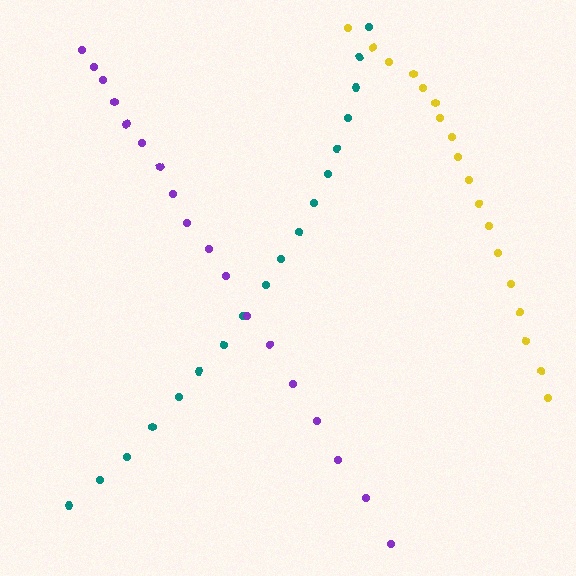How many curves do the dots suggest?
There are 3 distinct paths.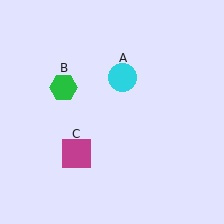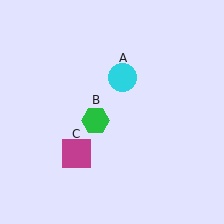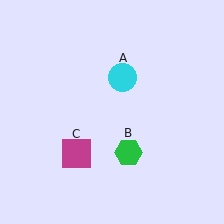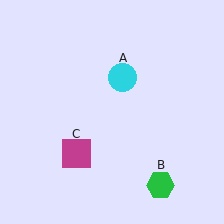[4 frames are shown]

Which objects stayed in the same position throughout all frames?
Cyan circle (object A) and magenta square (object C) remained stationary.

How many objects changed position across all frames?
1 object changed position: green hexagon (object B).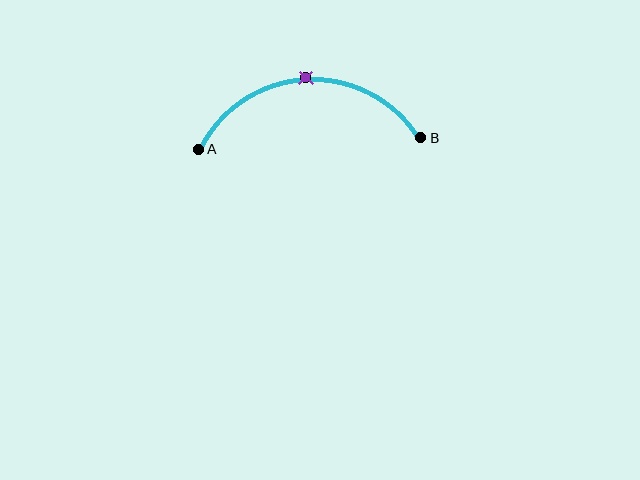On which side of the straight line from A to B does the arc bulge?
The arc bulges above the straight line connecting A and B.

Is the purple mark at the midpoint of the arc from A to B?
Yes. The purple mark lies on the arc at equal arc-length from both A and B — it is the arc midpoint.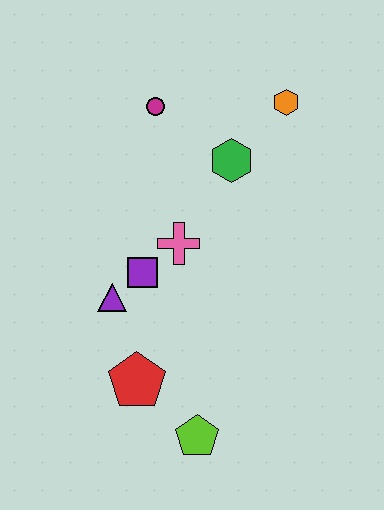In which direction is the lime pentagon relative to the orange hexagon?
The lime pentagon is below the orange hexagon.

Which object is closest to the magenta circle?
The green hexagon is closest to the magenta circle.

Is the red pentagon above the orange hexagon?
No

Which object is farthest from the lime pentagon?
The orange hexagon is farthest from the lime pentagon.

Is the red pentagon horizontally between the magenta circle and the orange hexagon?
No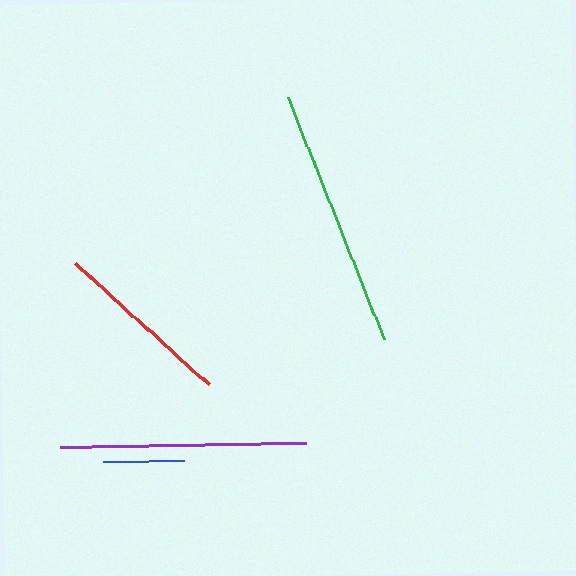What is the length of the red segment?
The red segment is approximately 181 pixels long.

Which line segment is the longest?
The green line is the longest at approximately 260 pixels.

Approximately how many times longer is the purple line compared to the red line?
The purple line is approximately 1.4 times the length of the red line.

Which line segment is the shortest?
The blue line is the shortest at approximately 82 pixels.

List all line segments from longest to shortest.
From longest to shortest: green, purple, red, blue.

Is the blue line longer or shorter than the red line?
The red line is longer than the blue line.